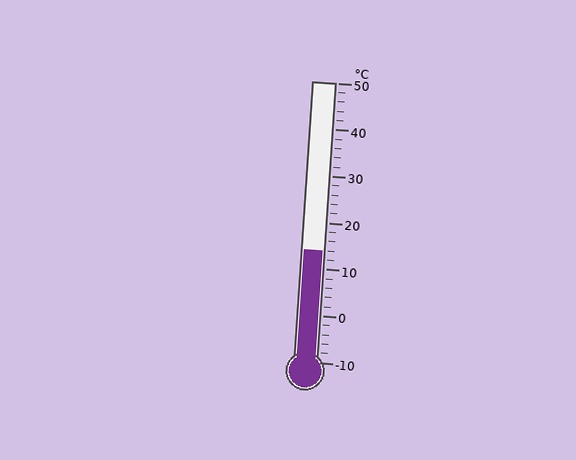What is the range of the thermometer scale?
The thermometer scale ranges from -10°C to 50°C.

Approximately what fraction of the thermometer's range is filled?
The thermometer is filled to approximately 40% of its range.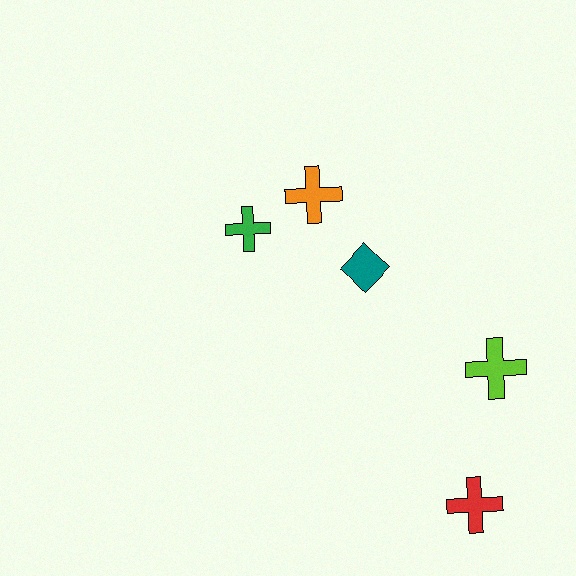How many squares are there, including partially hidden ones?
There are no squares.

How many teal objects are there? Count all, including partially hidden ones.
There is 1 teal object.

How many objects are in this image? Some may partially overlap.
There are 5 objects.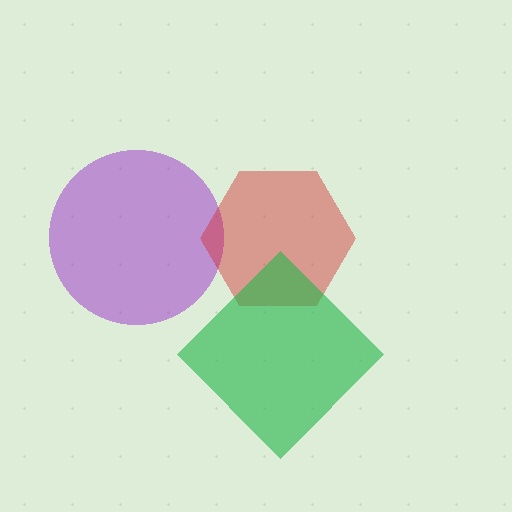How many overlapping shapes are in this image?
There are 3 overlapping shapes in the image.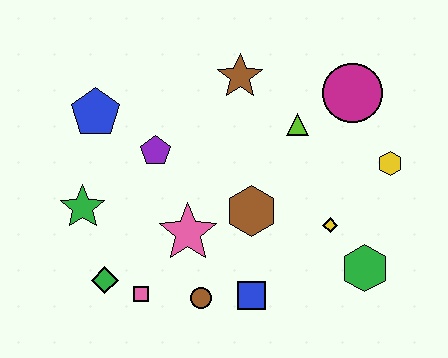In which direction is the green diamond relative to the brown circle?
The green diamond is to the left of the brown circle.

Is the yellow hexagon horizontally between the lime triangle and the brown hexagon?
No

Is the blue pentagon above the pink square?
Yes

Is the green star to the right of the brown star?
No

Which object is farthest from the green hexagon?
The blue pentagon is farthest from the green hexagon.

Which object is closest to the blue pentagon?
The purple pentagon is closest to the blue pentagon.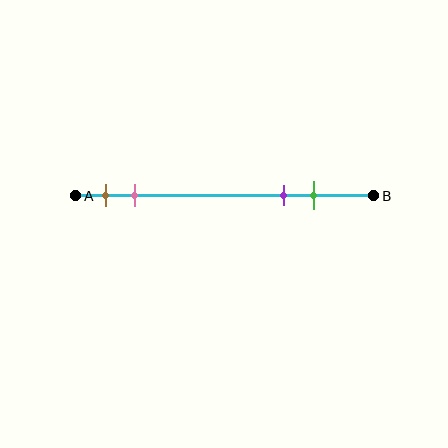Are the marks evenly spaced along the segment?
No, the marks are not evenly spaced.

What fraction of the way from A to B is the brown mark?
The brown mark is approximately 10% (0.1) of the way from A to B.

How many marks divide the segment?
There are 4 marks dividing the segment.